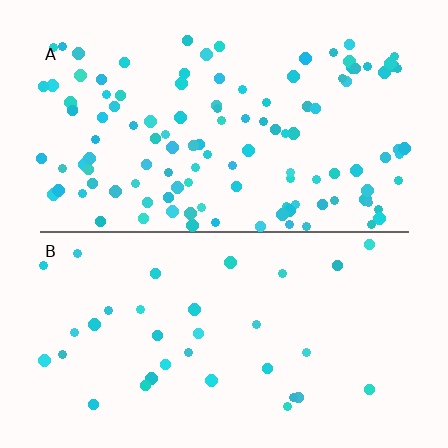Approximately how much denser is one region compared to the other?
Approximately 3.5× — region A over region B.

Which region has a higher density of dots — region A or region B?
A (the top).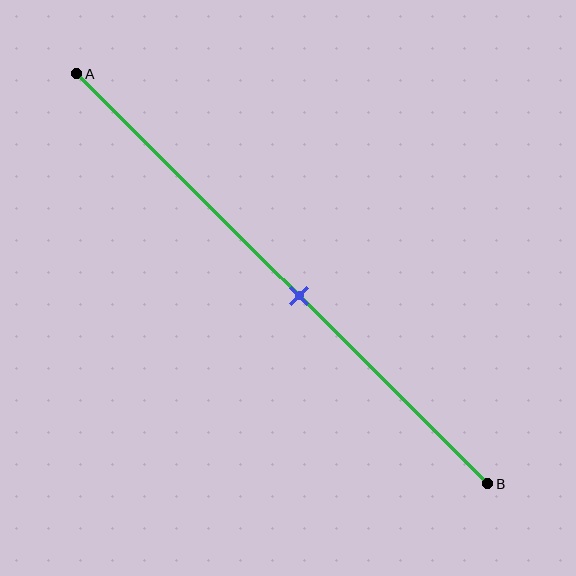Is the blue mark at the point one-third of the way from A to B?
No, the mark is at about 55% from A, not at the 33% one-third point.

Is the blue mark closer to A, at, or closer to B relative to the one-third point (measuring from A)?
The blue mark is closer to point B than the one-third point of segment AB.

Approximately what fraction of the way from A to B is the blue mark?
The blue mark is approximately 55% of the way from A to B.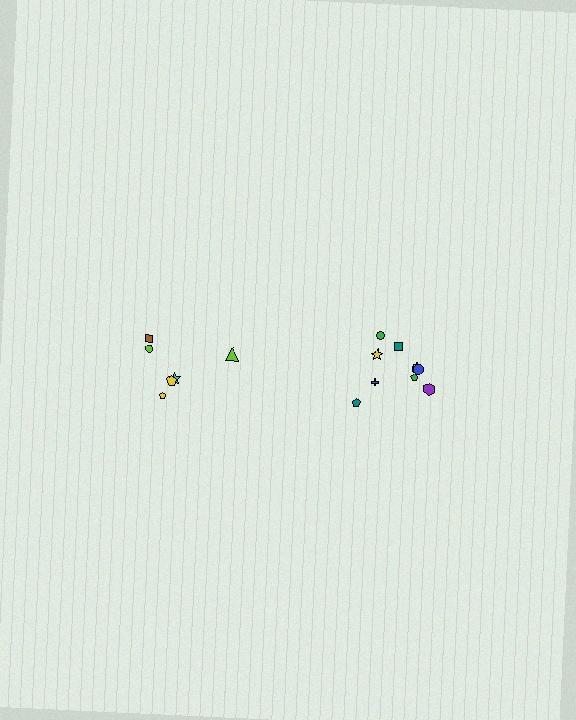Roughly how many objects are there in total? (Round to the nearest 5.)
Roughly 15 objects in total.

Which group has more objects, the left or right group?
The right group.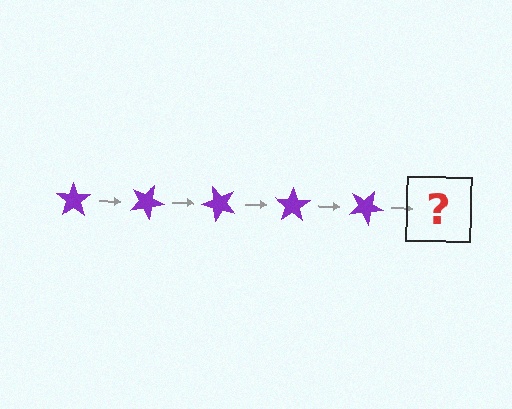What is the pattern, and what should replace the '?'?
The pattern is that the star rotates 25 degrees each step. The '?' should be a purple star rotated 125 degrees.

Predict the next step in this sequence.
The next step is a purple star rotated 125 degrees.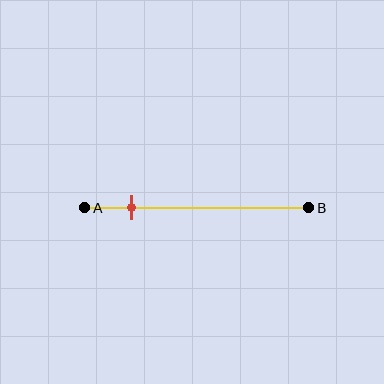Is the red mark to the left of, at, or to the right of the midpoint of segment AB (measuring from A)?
The red mark is to the left of the midpoint of segment AB.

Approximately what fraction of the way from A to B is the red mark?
The red mark is approximately 20% of the way from A to B.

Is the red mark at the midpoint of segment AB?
No, the mark is at about 20% from A, not at the 50% midpoint.